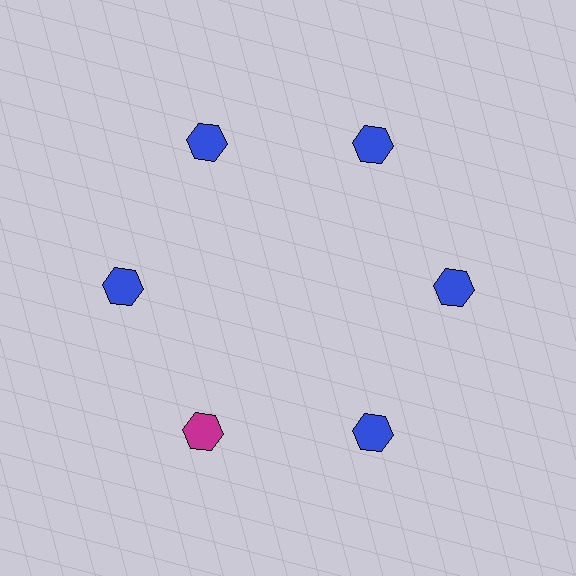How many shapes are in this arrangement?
There are 6 shapes arranged in a ring pattern.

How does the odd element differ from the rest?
It has a different color: magenta instead of blue.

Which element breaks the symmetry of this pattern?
The magenta hexagon at roughly the 7 o'clock position breaks the symmetry. All other shapes are blue hexagons.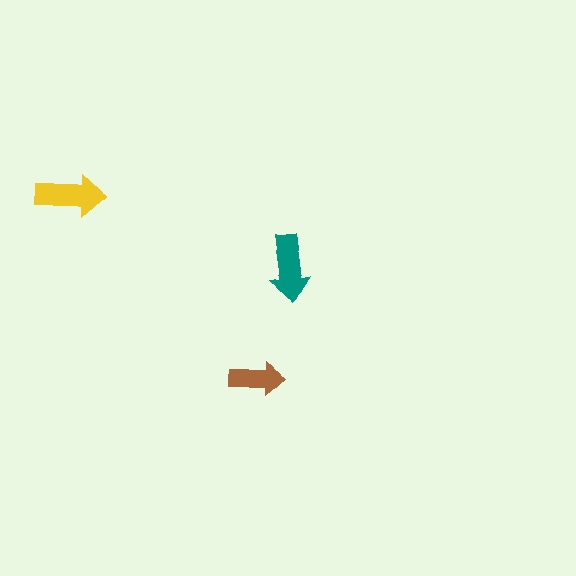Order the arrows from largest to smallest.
the yellow one, the teal one, the brown one.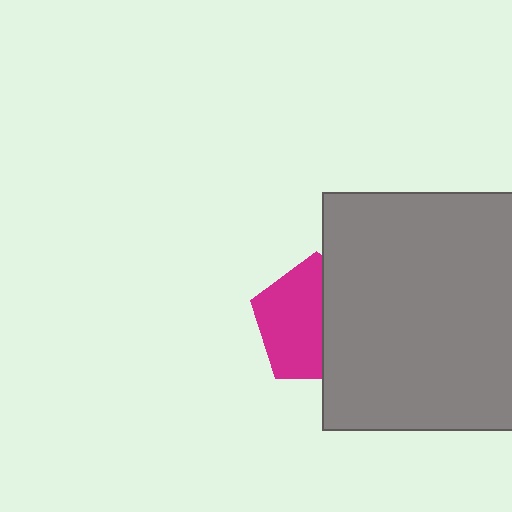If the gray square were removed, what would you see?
You would see the complete magenta pentagon.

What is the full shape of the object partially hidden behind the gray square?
The partially hidden object is a magenta pentagon.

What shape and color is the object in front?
The object in front is a gray square.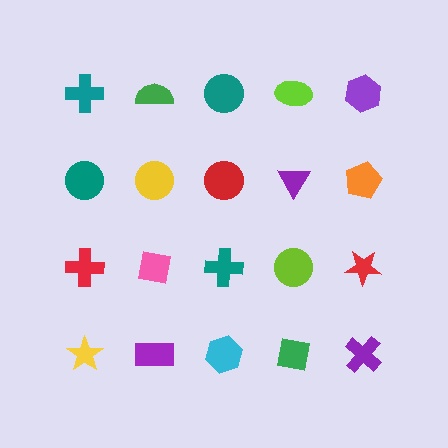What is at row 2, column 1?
A teal circle.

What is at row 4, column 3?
A cyan hexagon.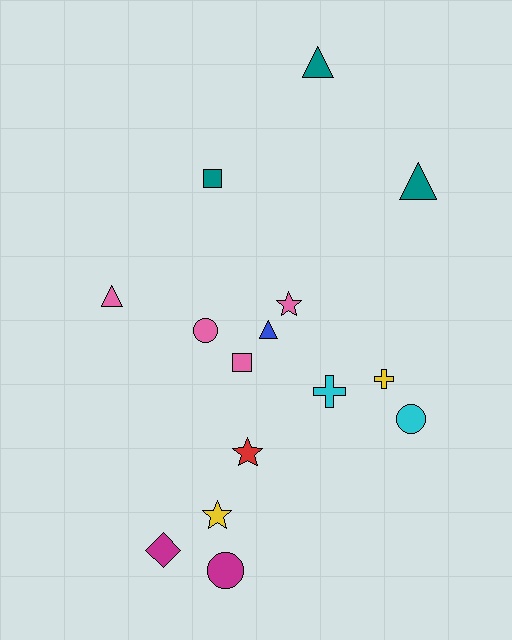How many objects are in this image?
There are 15 objects.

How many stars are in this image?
There are 3 stars.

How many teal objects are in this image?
There are 3 teal objects.